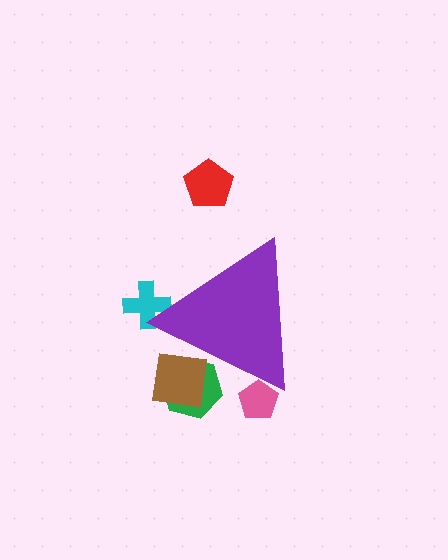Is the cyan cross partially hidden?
Yes, the cyan cross is partially hidden behind the purple triangle.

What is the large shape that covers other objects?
A purple triangle.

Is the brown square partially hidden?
Yes, the brown square is partially hidden behind the purple triangle.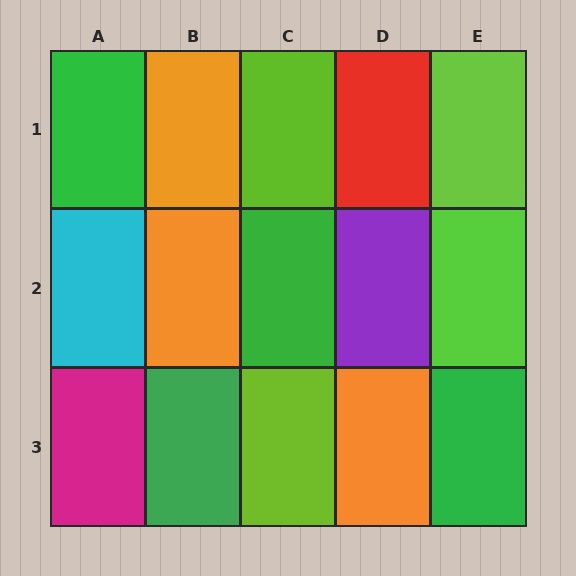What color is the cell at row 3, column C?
Lime.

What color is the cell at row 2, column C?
Green.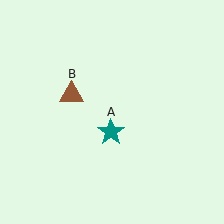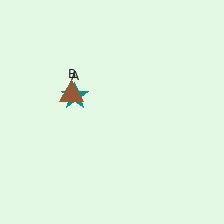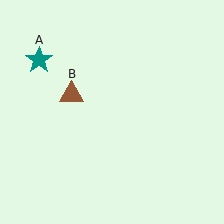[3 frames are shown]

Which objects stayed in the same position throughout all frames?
Brown triangle (object B) remained stationary.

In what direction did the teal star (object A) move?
The teal star (object A) moved up and to the left.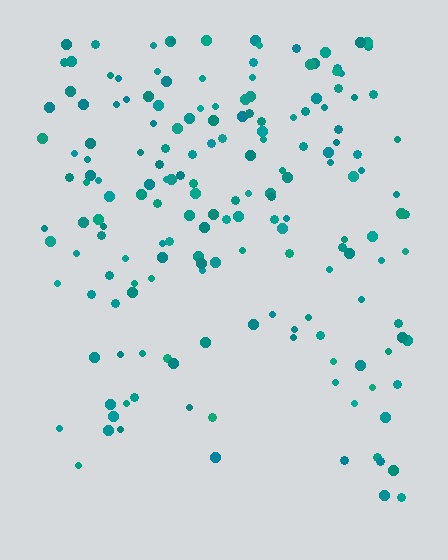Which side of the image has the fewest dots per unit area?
The bottom.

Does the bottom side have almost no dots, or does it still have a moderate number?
Still a moderate number, just noticeably fewer than the top.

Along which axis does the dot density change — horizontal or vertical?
Vertical.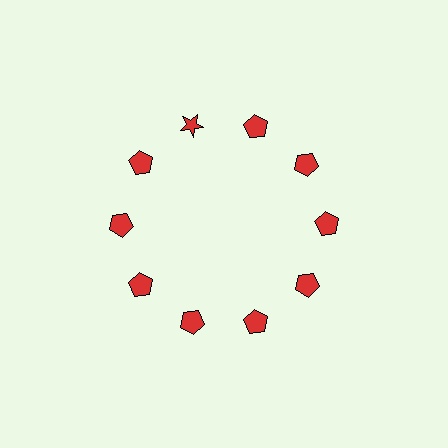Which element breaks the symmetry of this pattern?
The red star at roughly the 11 o'clock position breaks the symmetry. All other shapes are red pentagons.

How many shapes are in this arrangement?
There are 10 shapes arranged in a ring pattern.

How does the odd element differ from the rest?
It has a different shape: star instead of pentagon.